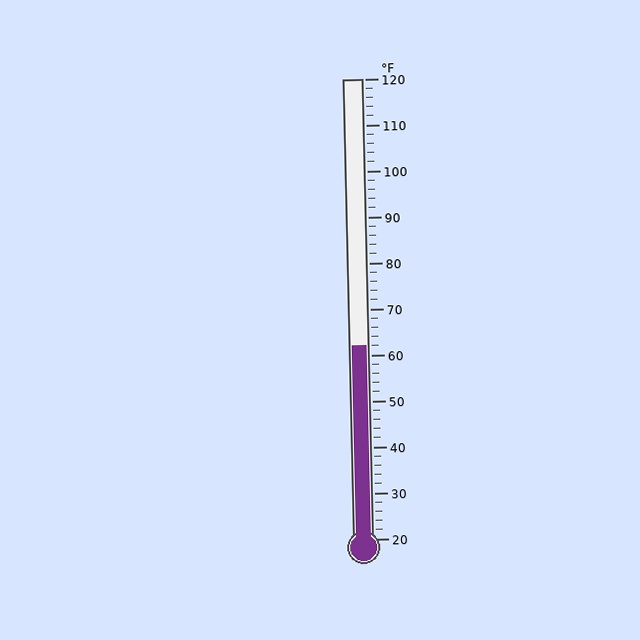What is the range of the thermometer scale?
The thermometer scale ranges from 20°F to 120°F.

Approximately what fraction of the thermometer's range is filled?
The thermometer is filled to approximately 40% of its range.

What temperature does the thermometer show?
The thermometer shows approximately 62°F.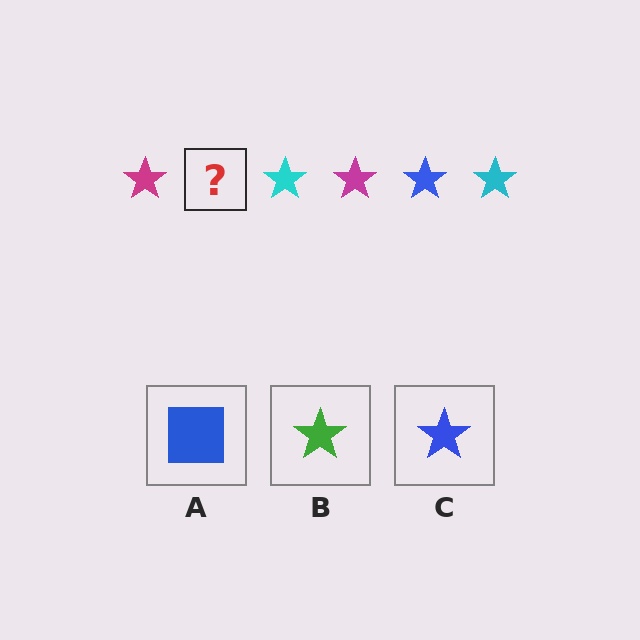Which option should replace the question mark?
Option C.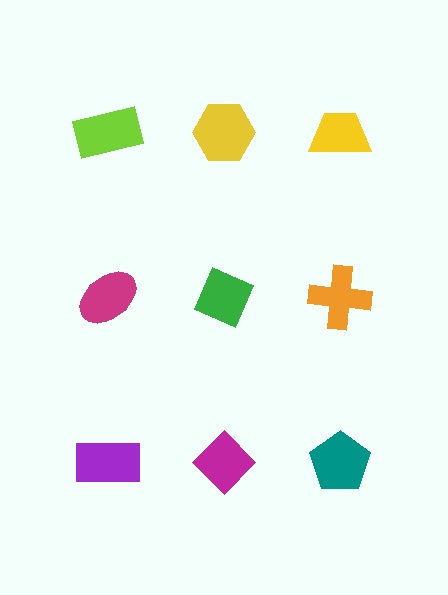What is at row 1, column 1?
A lime rectangle.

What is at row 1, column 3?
A yellow trapezoid.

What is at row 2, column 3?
An orange cross.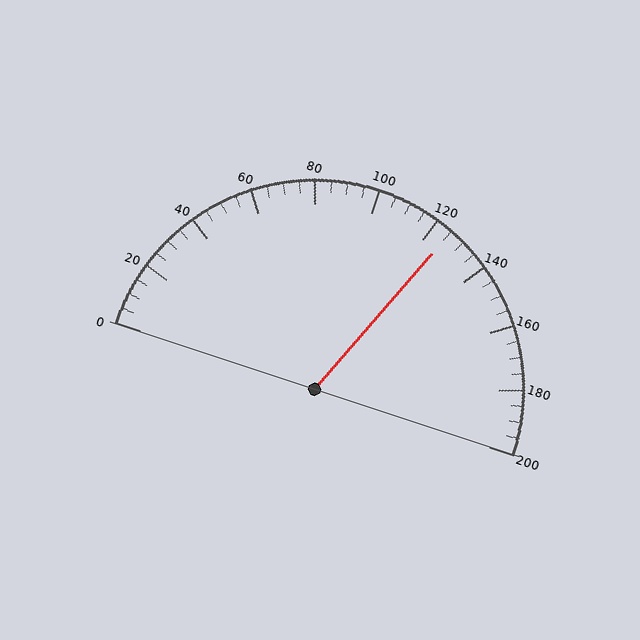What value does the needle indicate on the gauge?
The needle indicates approximately 125.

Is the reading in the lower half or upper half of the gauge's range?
The reading is in the upper half of the range (0 to 200).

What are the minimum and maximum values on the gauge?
The gauge ranges from 0 to 200.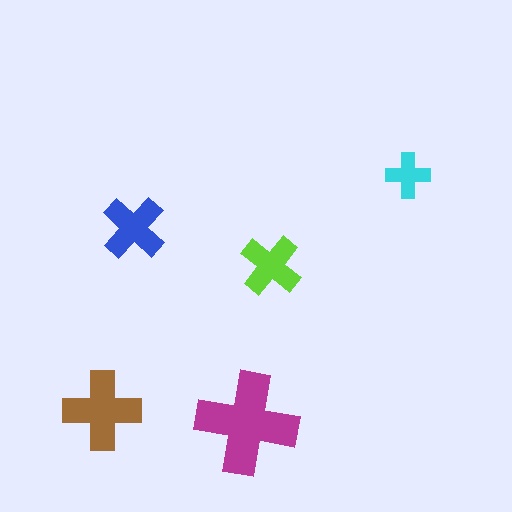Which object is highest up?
The cyan cross is topmost.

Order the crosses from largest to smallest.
the magenta one, the brown one, the blue one, the lime one, the cyan one.